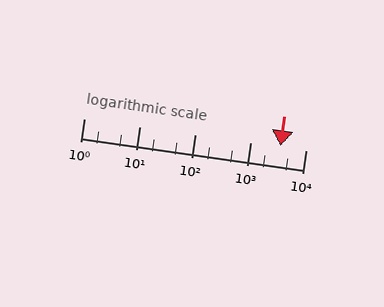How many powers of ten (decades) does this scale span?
The scale spans 4 decades, from 1 to 10000.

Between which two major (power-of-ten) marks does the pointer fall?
The pointer is between 1000 and 10000.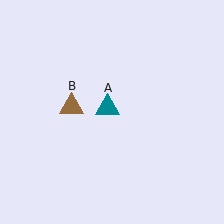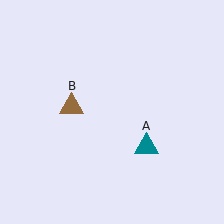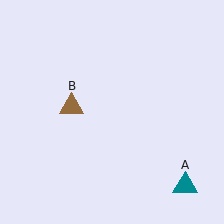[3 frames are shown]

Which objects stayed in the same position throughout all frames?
Brown triangle (object B) remained stationary.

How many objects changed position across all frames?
1 object changed position: teal triangle (object A).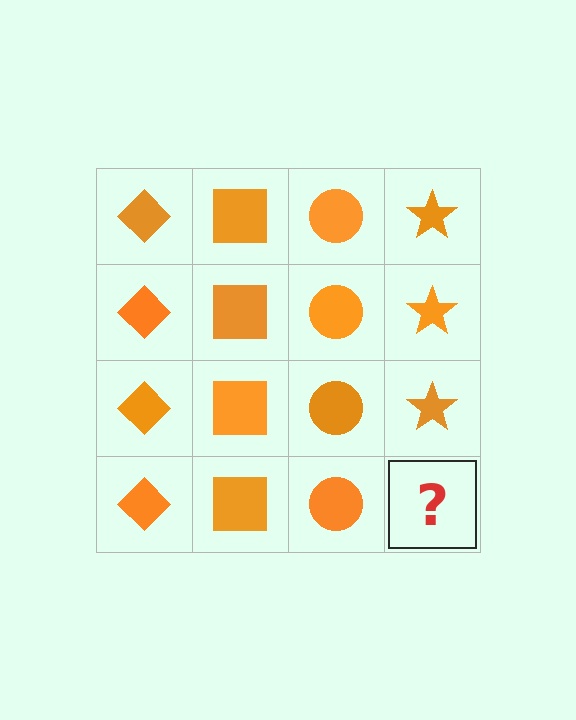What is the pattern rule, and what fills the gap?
The rule is that each column has a consistent shape. The gap should be filled with an orange star.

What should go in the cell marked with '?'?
The missing cell should contain an orange star.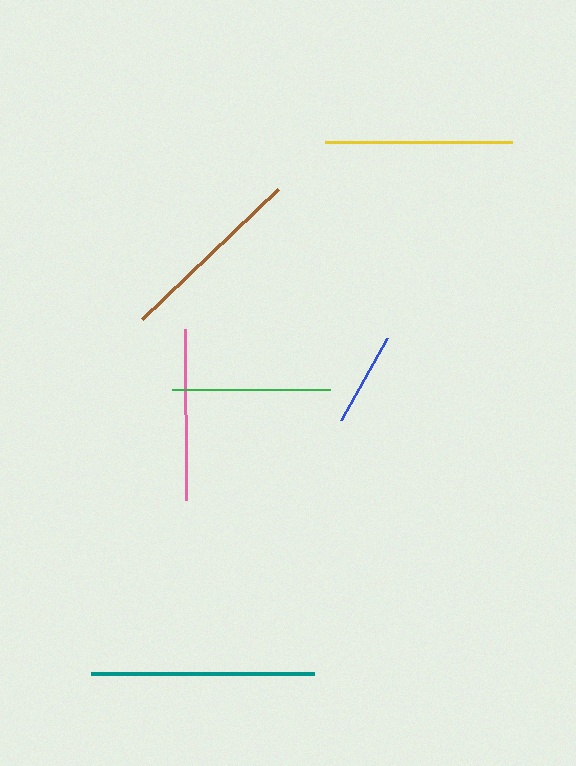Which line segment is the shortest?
The blue line is the shortest at approximately 94 pixels.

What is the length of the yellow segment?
The yellow segment is approximately 187 pixels long.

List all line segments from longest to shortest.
From longest to shortest: teal, brown, yellow, pink, green, blue.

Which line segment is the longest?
The teal line is the longest at approximately 222 pixels.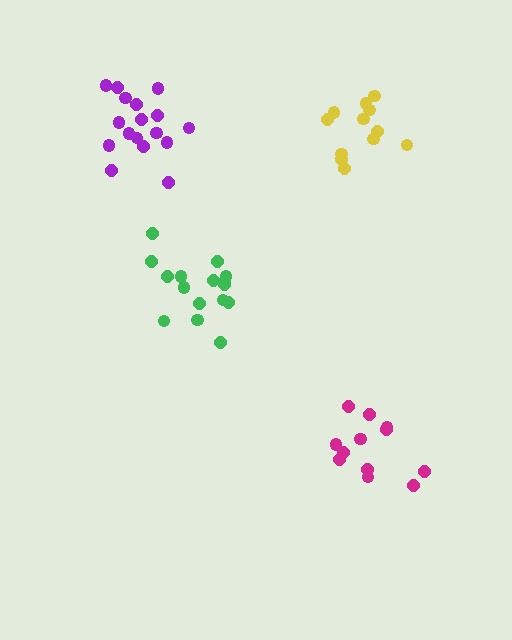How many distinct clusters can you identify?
There are 4 distinct clusters.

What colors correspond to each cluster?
The clusters are colored: purple, magenta, yellow, green.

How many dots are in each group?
Group 1: 17 dots, Group 2: 12 dots, Group 3: 12 dots, Group 4: 16 dots (57 total).